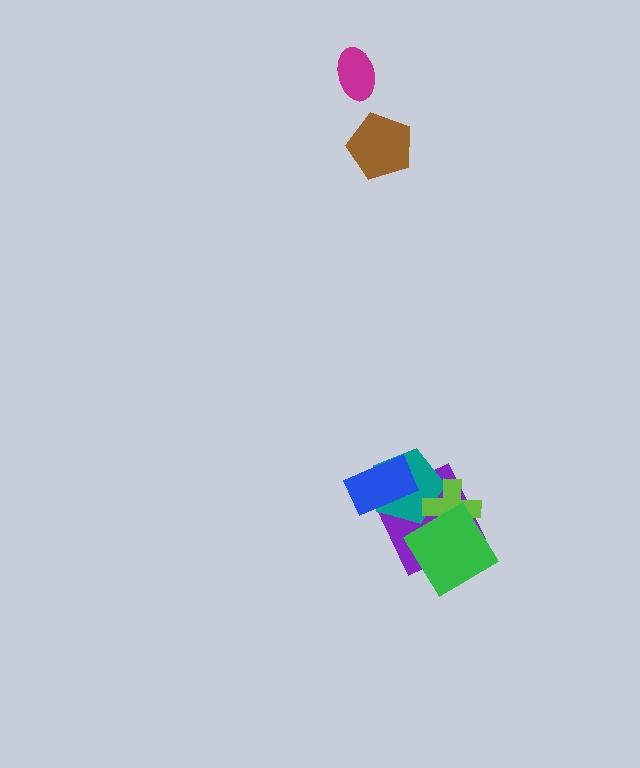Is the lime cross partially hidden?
Yes, it is partially covered by another shape.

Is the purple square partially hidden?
Yes, it is partially covered by another shape.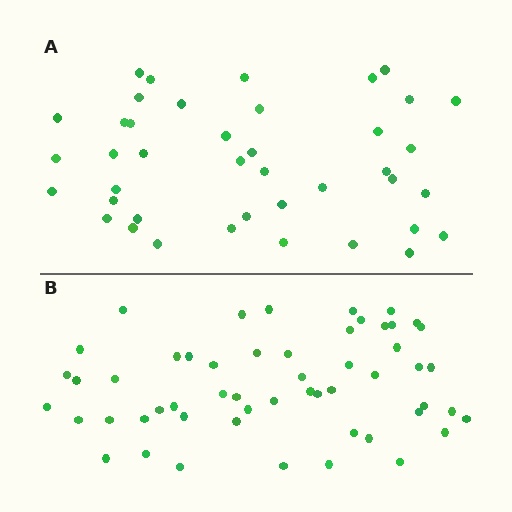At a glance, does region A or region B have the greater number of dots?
Region B (the bottom region) has more dots.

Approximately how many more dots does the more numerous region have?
Region B has approximately 15 more dots than region A.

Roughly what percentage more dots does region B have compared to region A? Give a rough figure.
About 30% more.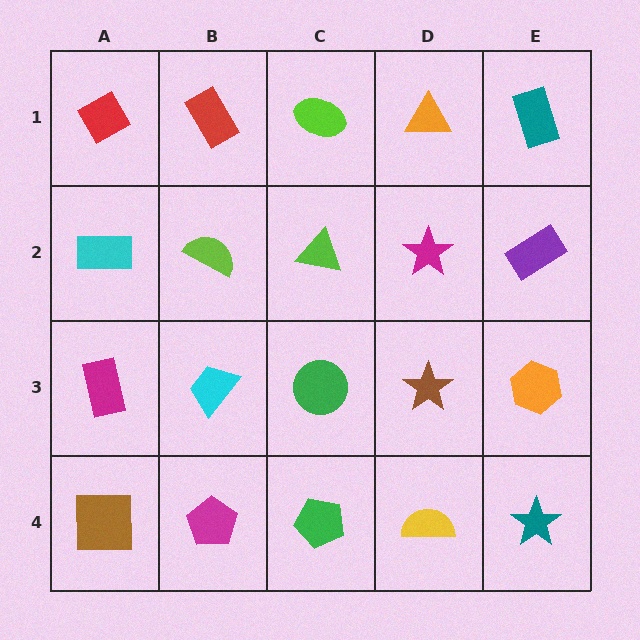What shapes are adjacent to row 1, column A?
A cyan rectangle (row 2, column A), a red rectangle (row 1, column B).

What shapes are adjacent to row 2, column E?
A teal rectangle (row 1, column E), an orange hexagon (row 3, column E), a magenta star (row 2, column D).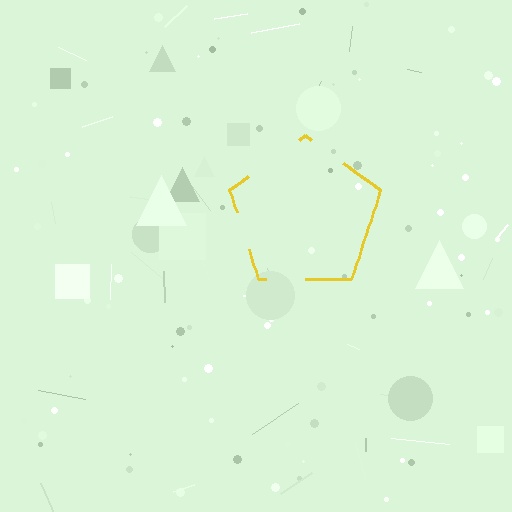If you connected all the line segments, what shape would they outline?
They would outline a pentagon.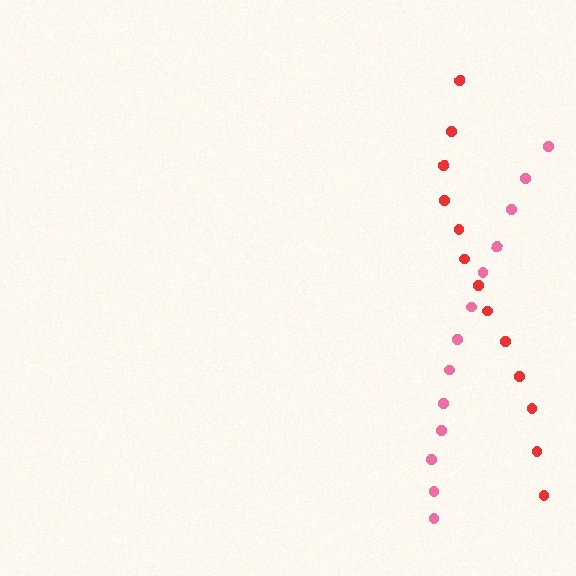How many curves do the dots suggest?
There are 2 distinct paths.